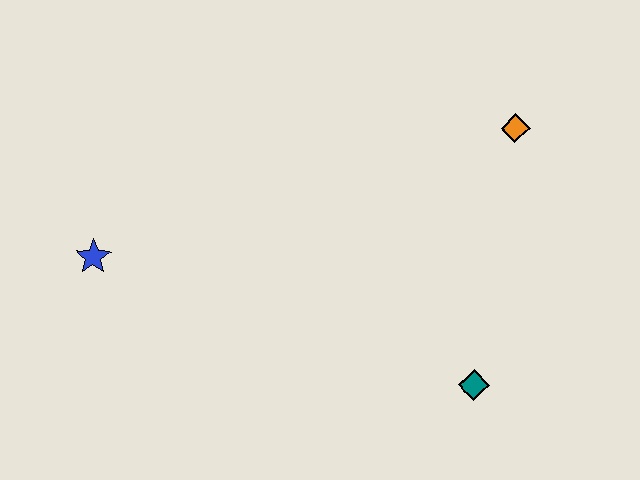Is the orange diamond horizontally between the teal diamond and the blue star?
No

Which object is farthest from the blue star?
The orange diamond is farthest from the blue star.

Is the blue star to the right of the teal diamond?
No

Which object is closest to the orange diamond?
The teal diamond is closest to the orange diamond.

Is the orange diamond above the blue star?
Yes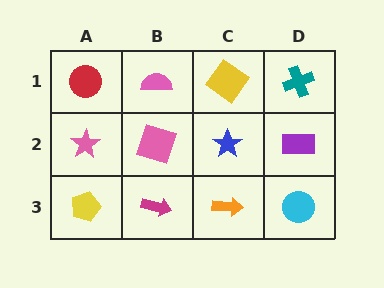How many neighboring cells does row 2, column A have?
3.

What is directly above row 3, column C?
A blue star.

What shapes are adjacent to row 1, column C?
A blue star (row 2, column C), a pink semicircle (row 1, column B), a teal cross (row 1, column D).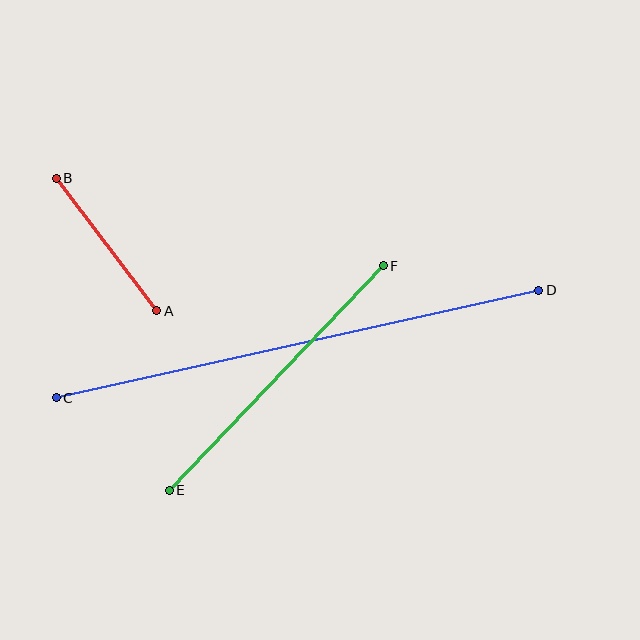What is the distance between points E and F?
The distance is approximately 310 pixels.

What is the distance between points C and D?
The distance is approximately 495 pixels.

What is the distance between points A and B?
The distance is approximately 166 pixels.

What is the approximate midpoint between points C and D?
The midpoint is at approximately (297, 344) pixels.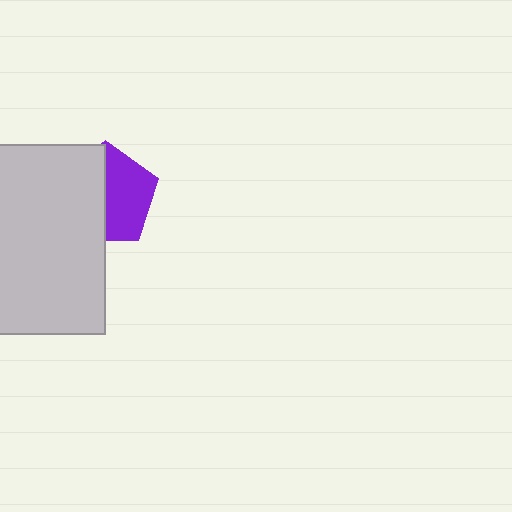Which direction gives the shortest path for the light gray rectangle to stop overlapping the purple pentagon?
Moving left gives the shortest separation.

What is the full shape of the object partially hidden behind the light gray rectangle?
The partially hidden object is a purple pentagon.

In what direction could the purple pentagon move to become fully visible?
The purple pentagon could move right. That would shift it out from behind the light gray rectangle entirely.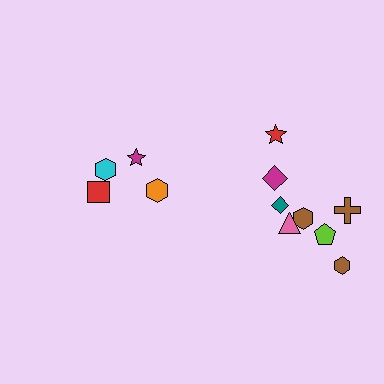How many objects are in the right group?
There are 8 objects.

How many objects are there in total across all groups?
There are 12 objects.